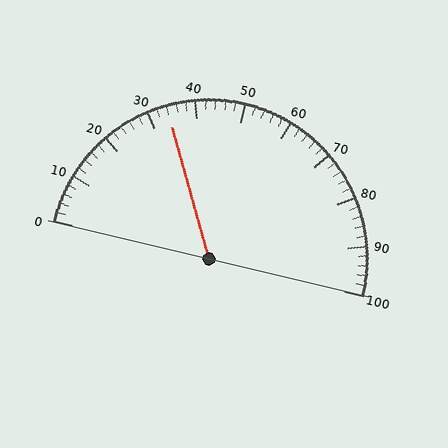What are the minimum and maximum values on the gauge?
The gauge ranges from 0 to 100.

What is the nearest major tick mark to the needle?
The nearest major tick mark is 30.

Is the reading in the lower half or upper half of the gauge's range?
The reading is in the lower half of the range (0 to 100).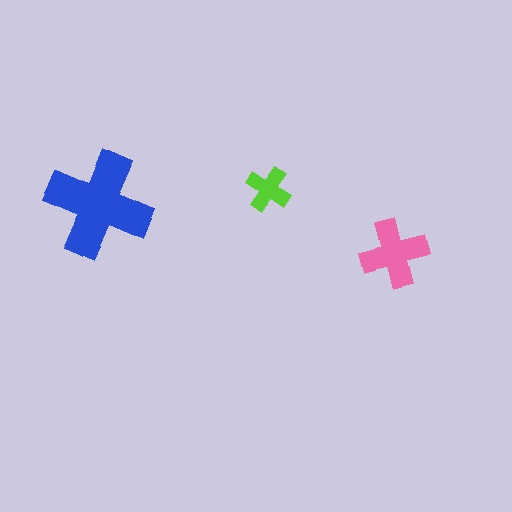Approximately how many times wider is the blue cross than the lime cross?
About 2.5 times wider.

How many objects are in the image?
There are 3 objects in the image.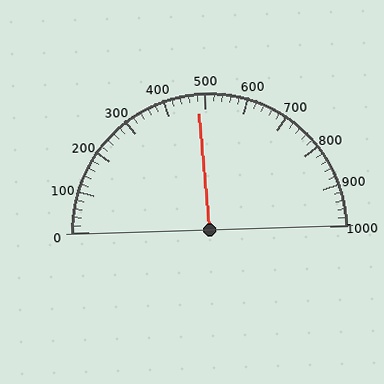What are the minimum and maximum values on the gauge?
The gauge ranges from 0 to 1000.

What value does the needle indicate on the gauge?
The needle indicates approximately 480.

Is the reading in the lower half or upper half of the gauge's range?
The reading is in the lower half of the range (0 to 1000).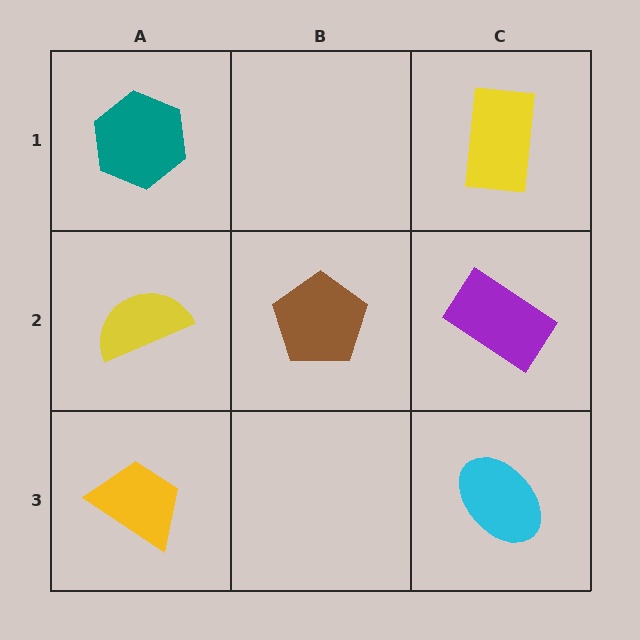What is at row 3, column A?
A yellow trapezoid.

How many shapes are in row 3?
2 shapes.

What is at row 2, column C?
A purple rectangle.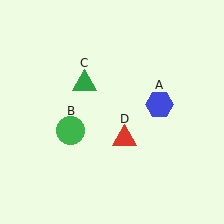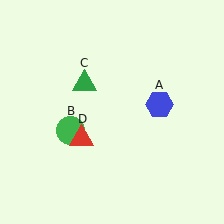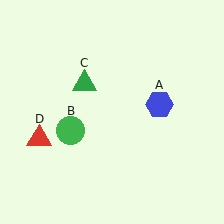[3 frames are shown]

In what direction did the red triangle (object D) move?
The red triangle (object D) moved left.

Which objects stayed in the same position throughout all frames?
Blue hexagon (object A) and green circle (object B) and green triangle (object C) remained stationary.